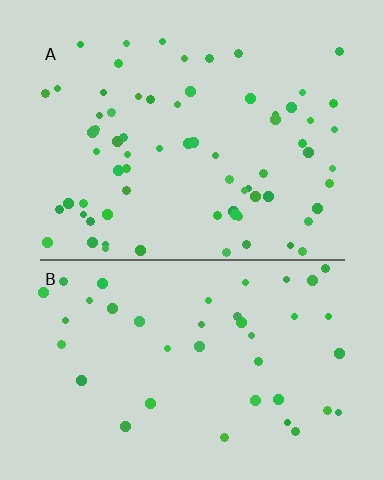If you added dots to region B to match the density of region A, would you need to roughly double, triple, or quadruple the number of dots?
Approximately double.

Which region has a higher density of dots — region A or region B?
A (the top).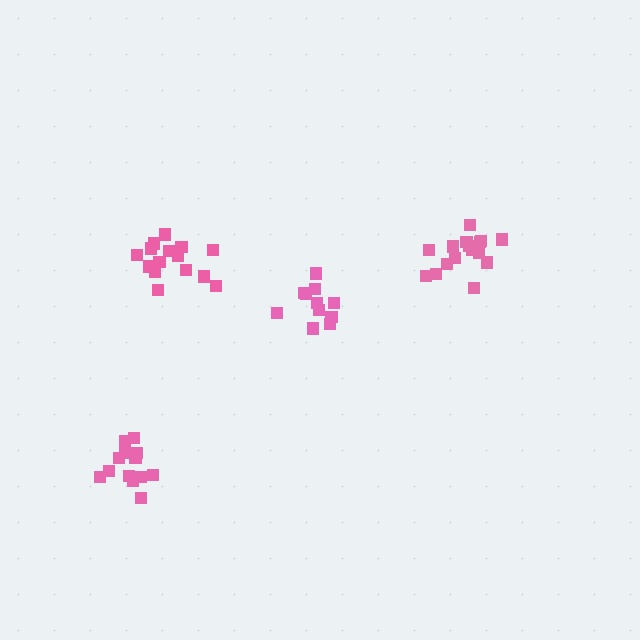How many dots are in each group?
Group 1: 15 dots, Group 2: 11 dots, Group 3: 13 dots, Group 4: 16 dots (55 total).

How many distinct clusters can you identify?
There are 4 distinct clusters.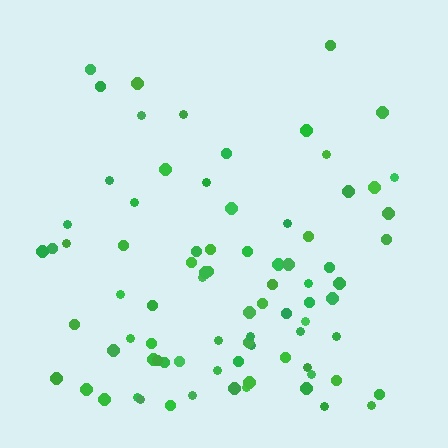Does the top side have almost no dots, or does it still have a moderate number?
Still a moderate number, just noticeably fewer than the bottom.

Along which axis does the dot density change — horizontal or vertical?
Vertical.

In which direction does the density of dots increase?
From top to bottom, with the bottom side densest.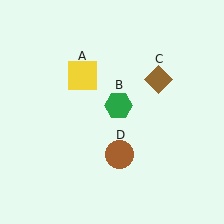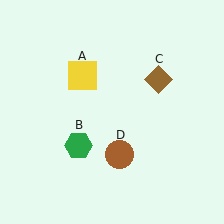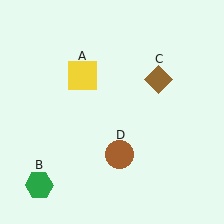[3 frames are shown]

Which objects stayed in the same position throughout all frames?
Yellow square (object A) and brown diamond (object C) and brown circle (object D) remained stationary.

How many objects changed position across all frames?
1 object changed position: green hexagon (object B).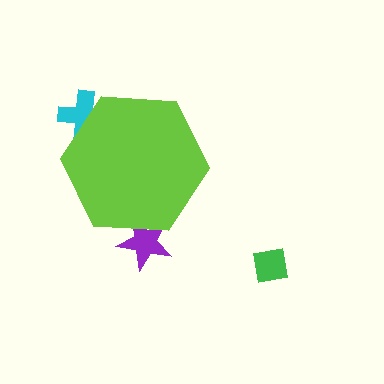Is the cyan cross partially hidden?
Yes, the cyan cross is partially hidden behind the lime hexagon.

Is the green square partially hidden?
No, the green square is fully visible.